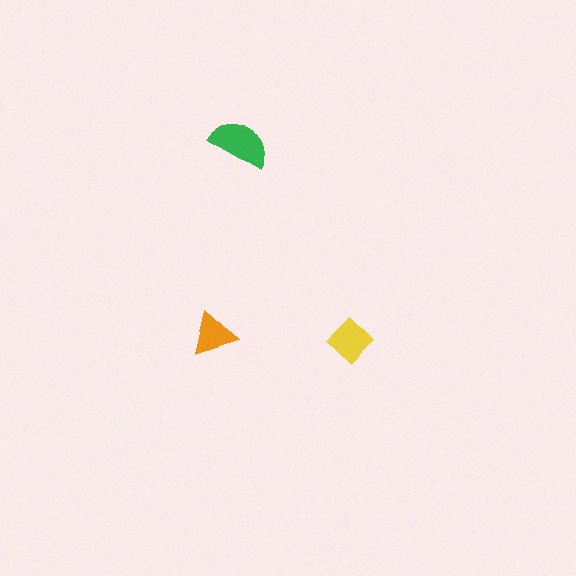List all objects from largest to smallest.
The green semicircle, the yellow diamond, the orange triangle.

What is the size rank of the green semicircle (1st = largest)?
1st.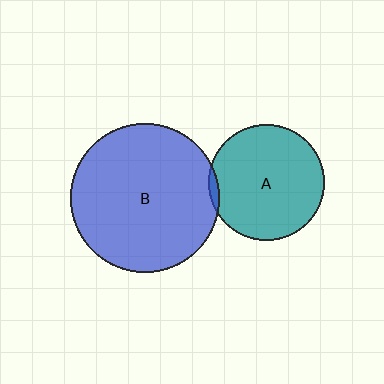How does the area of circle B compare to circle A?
Approximately 1.7 times.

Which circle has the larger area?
Circle B (blue).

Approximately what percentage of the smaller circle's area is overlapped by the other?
Approximately 5%.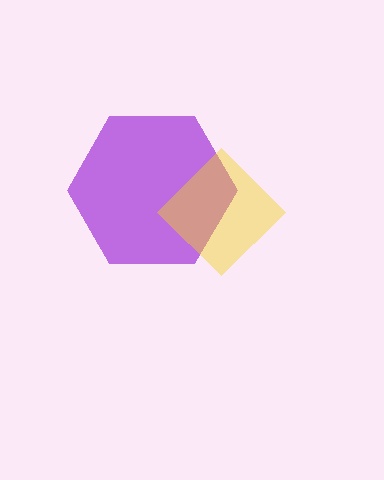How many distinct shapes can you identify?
There are 2 distinct shapes: a purple hexagon, a yellow diamond.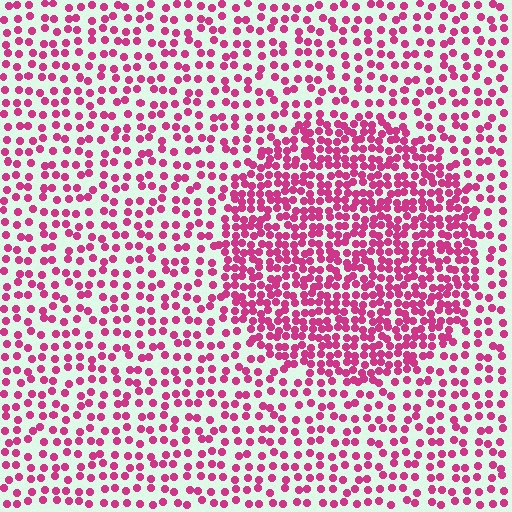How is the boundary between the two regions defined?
The boundary is defined by a change in element density (approximately 2.0x ratio). All elements are the same color, size, and shape.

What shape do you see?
I see a circle.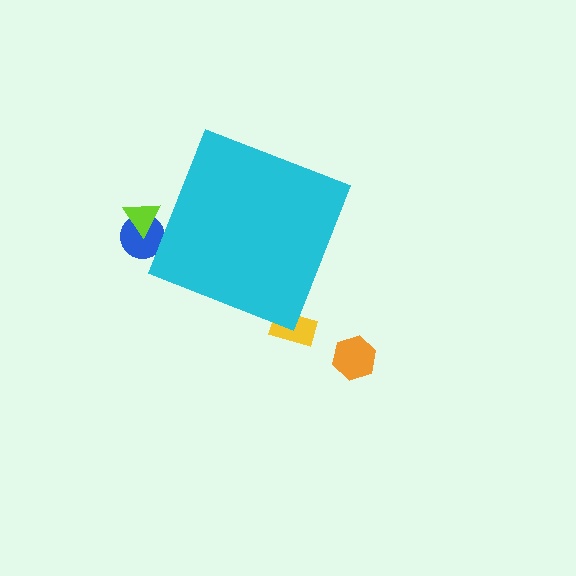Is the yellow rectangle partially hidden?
Yes, the yellow rectangle is partially hidden behind the cyan diamond.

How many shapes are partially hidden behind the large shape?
3 shapes are partially hidden.